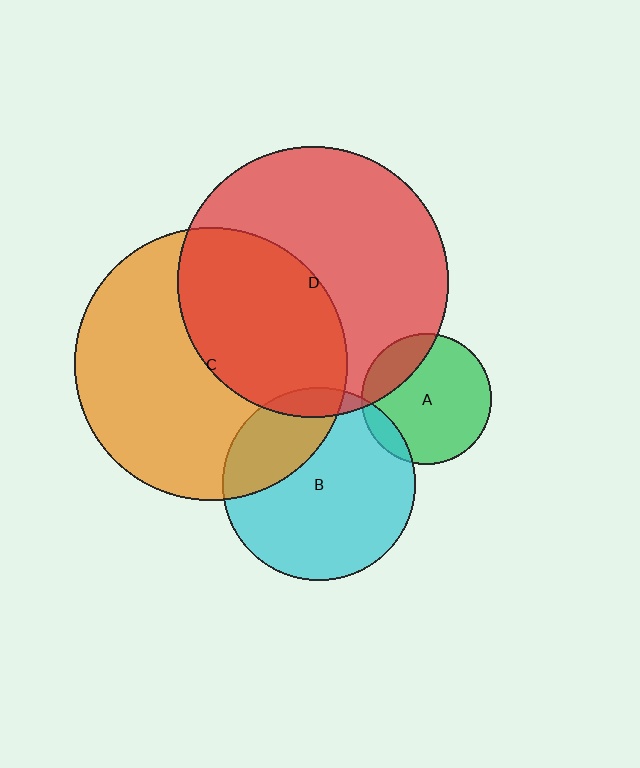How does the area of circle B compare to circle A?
Approximately 2.2 times.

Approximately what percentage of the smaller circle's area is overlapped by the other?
Approximately 5%.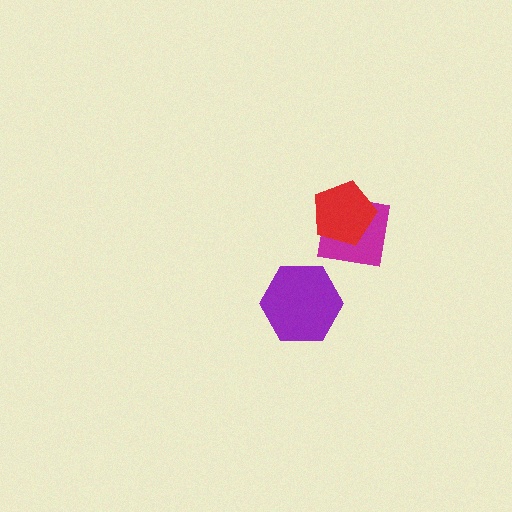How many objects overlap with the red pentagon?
1 object overlaps with the red pentagon.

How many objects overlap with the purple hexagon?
0 objects overlap with the purple hexagon.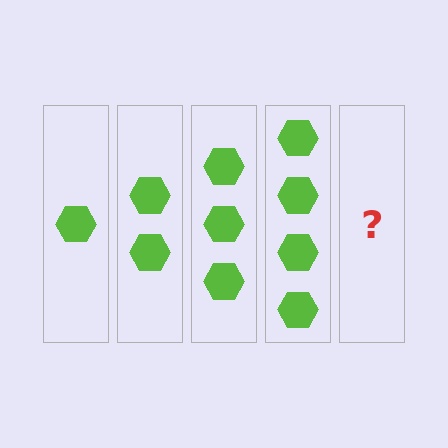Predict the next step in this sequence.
The next step is 5 hexagons.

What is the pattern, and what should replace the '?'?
The pattern is that each step adds one more hexagon. The '?' should be 5 hexagons.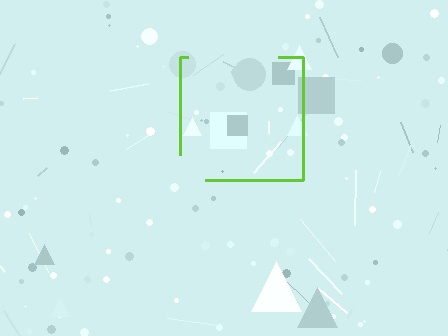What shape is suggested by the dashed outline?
The dashed outline suggests a square.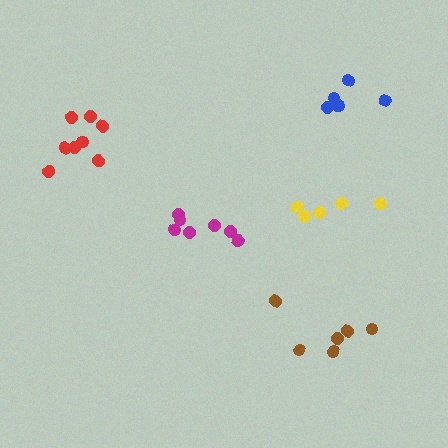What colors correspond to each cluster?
The clusters are colored: magenta, yellow, brown, red, blue.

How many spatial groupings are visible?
There are 5 spatial groupings.